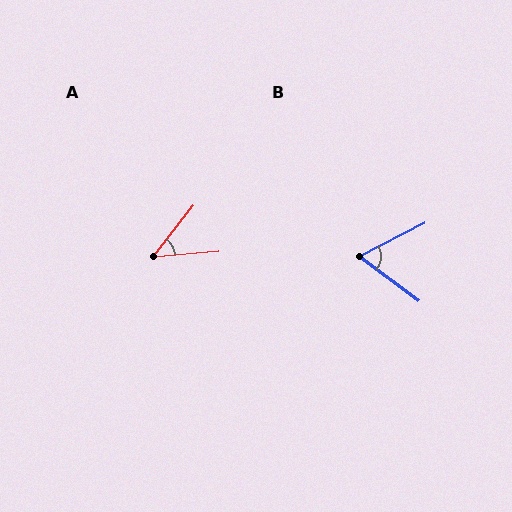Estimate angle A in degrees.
Approximately 47 degrees.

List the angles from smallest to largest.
A (47°), B (64°).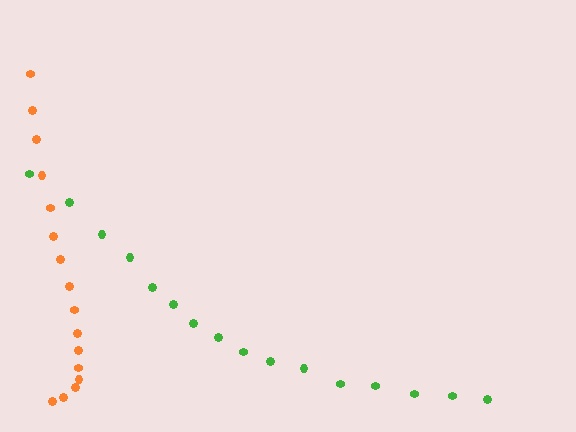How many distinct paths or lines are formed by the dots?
There are 2 distinct paths.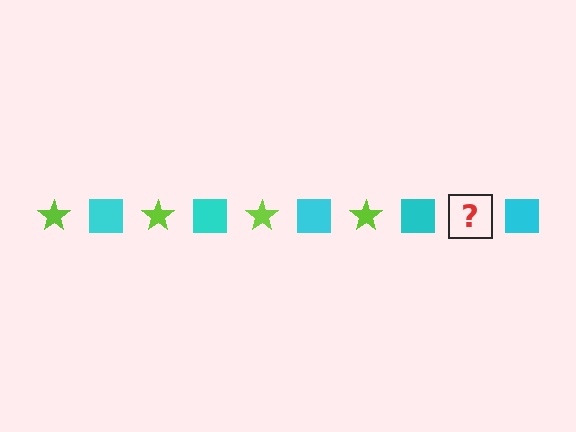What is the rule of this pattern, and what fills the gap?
The rule is that the pattern alternates between lime star and cyan square. The gap should be filled with a lime star.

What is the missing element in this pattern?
The missing element is a lime star.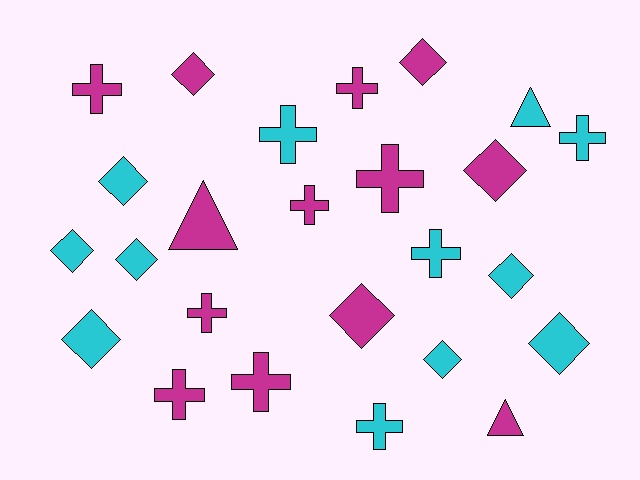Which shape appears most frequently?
Diamond, with 11 objects.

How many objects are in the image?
There are 25 objects.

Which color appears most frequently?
Magenta, with 13 objects.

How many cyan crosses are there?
There are 4 cyan crosses.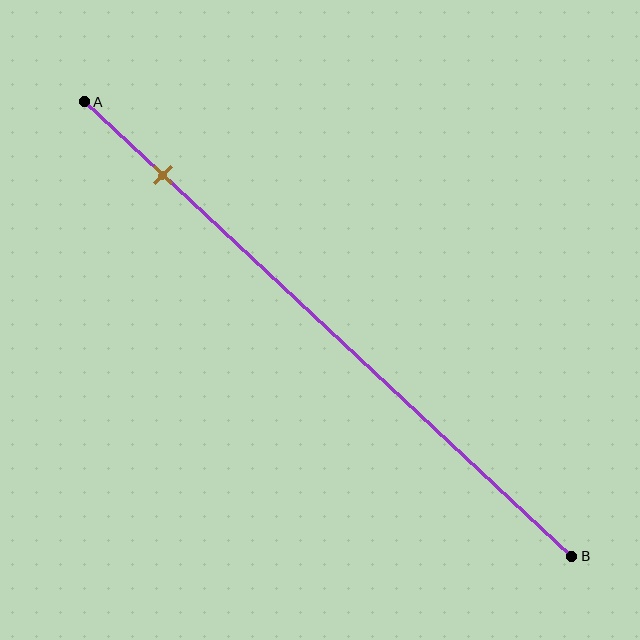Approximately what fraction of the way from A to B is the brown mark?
The brown mark is approximately 15% of the way from A to B.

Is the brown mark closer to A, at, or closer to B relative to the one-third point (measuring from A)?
The brown mark is closer to point A than the one-third point of segment AB.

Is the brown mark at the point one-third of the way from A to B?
No, the mark is at about 15% from A, not at the 33% one-third point.